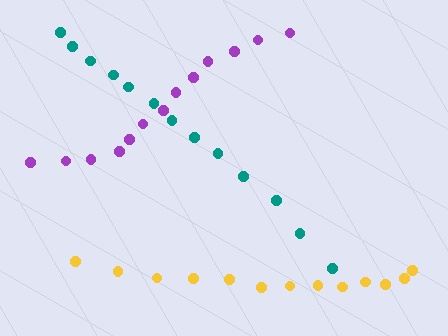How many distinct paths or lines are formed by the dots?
There are 3 distinct paths.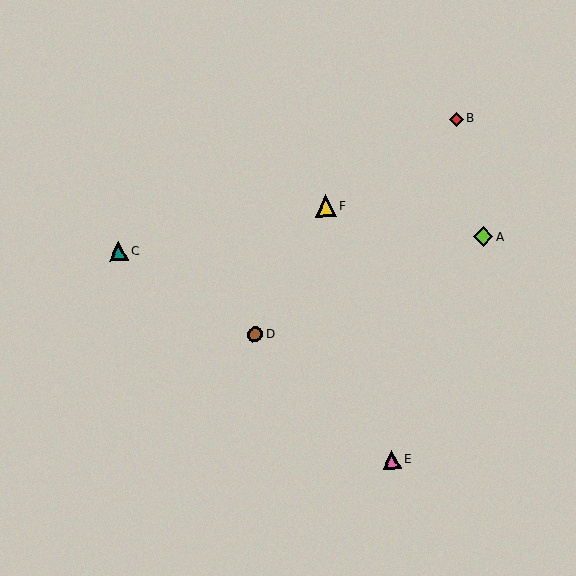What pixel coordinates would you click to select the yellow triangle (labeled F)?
Click at (326, 206) to select the yellow triangle F.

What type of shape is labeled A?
Shape A is a lime diamond.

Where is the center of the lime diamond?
The center of the lime diamond is at (483, 237).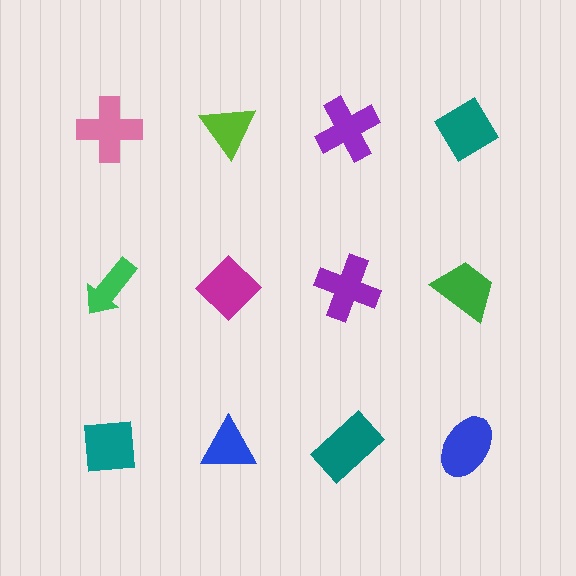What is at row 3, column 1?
A teal square.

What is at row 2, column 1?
A green arrow.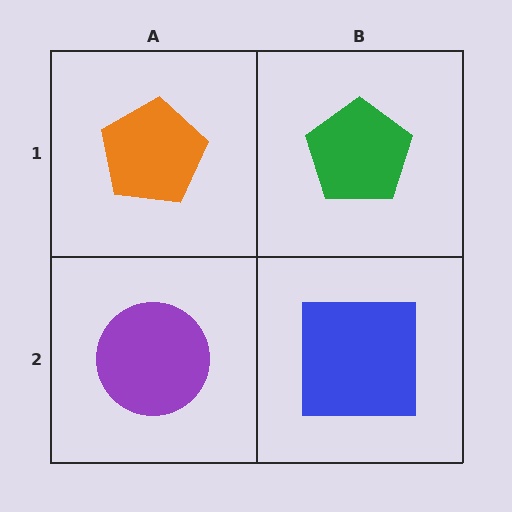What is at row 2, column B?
A blue square.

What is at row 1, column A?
An orange pentagon.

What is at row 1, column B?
A green pentagon.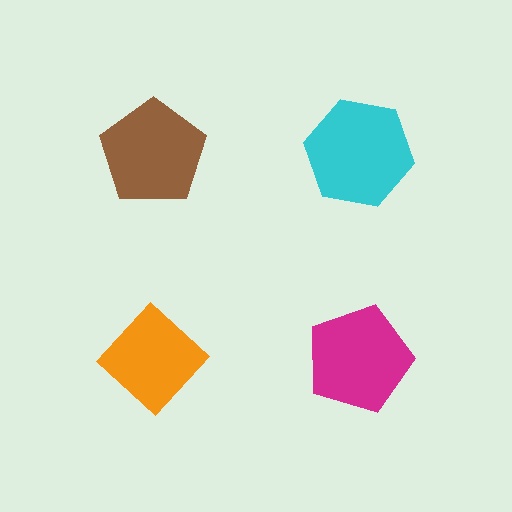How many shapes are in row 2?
2 shapes.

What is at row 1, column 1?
A brown pentagon.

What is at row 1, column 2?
A cyan hexagon.